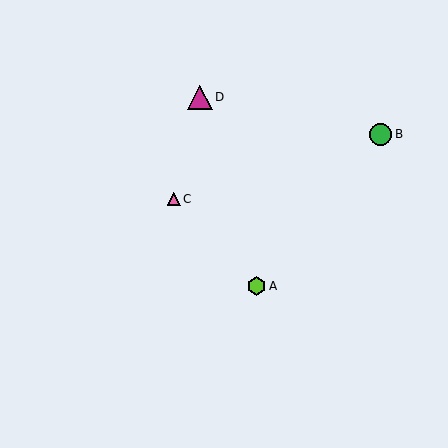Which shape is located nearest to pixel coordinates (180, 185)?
The pink triangle (labeled C) at (174, 199) is nearest to that location.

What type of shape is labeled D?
Shape D is a magenta triangle.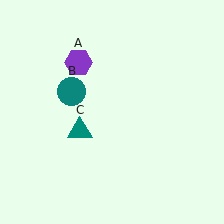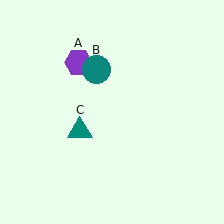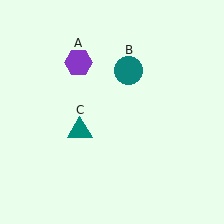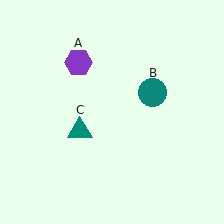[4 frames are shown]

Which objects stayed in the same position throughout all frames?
Purple hexagon (object A) and teal triangle (object C) remained stationary.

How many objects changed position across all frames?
1 object changed position: teal circle (object B).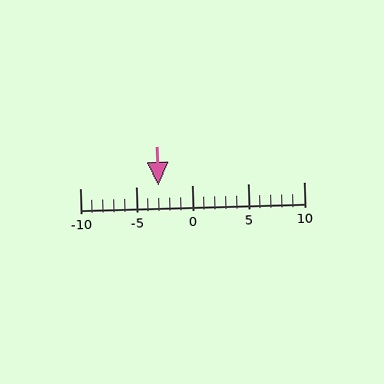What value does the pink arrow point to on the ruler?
The pink arrow points to approximately -3.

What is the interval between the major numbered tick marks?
The major tick marks are spaced 5 units apart.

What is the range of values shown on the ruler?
The ruler shows values from -10 to 10.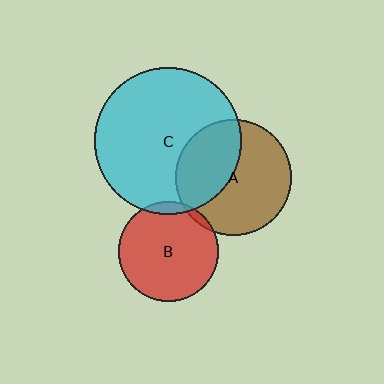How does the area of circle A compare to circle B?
Approximately 1.3 times.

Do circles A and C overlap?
Yes.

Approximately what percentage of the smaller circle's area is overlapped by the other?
Approximately 40%.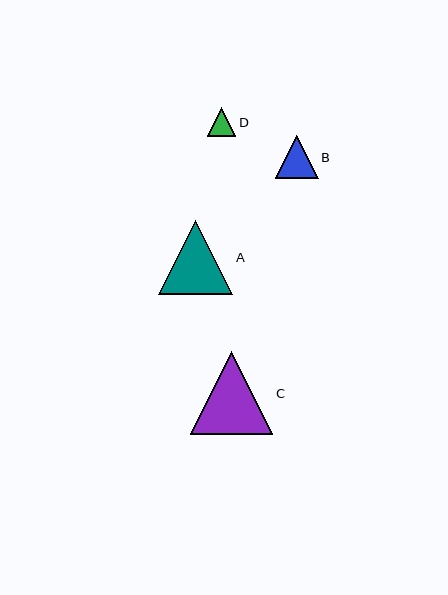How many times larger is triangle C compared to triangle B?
Triangle C is approximately 1.9 times the size of triangle B.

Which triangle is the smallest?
Triangle D is the smallest with a size of approximately 29 pixels.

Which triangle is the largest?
Triangle C is the largest with a size of approximately 82 pixels.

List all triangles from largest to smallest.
From largest to smallest: C, A, B, D.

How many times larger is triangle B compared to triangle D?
Triangle B is approximately 1.5 times the size of triangle D.